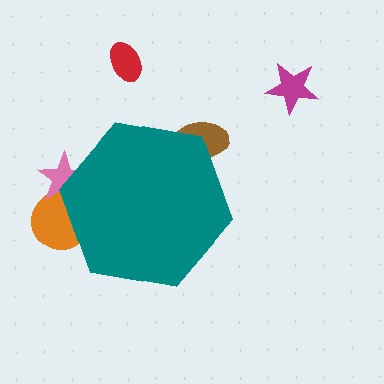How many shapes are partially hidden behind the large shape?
3 shapes are partially hidden.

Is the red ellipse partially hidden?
No, the red ellipse is fully visible.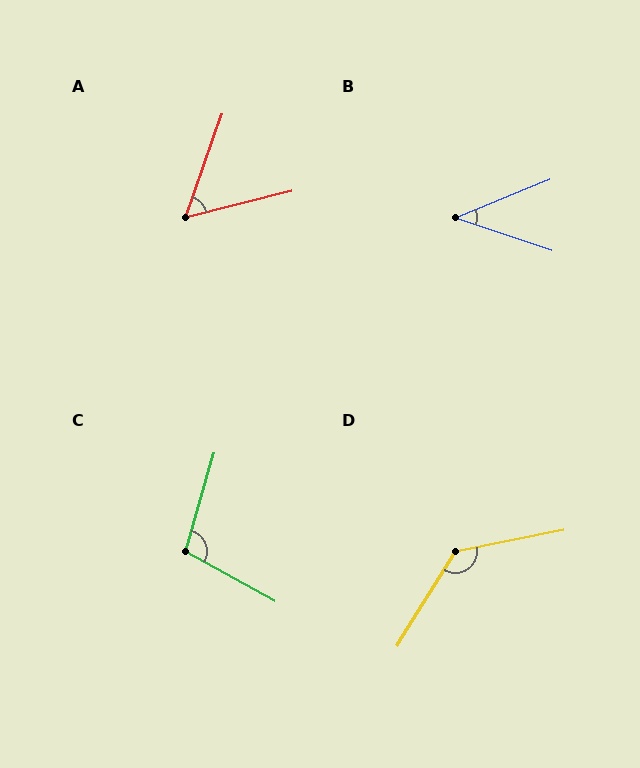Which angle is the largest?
D, at approximately 133 degrees.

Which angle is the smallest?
B, at approximately 41 degrees.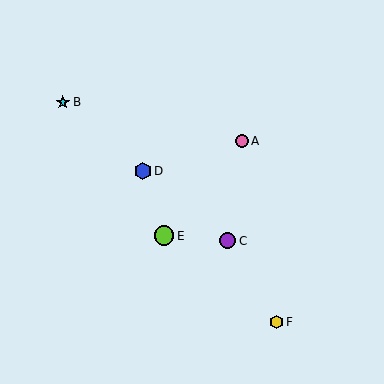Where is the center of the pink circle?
The center of the pink circle is at (242, 141).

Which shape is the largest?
The lime circle (labeled E) is the largest.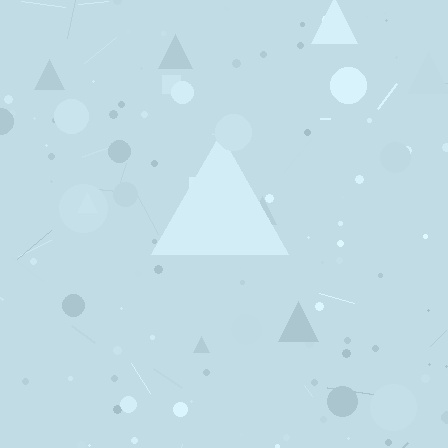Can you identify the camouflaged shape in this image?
The camouflaged shape is a triangle.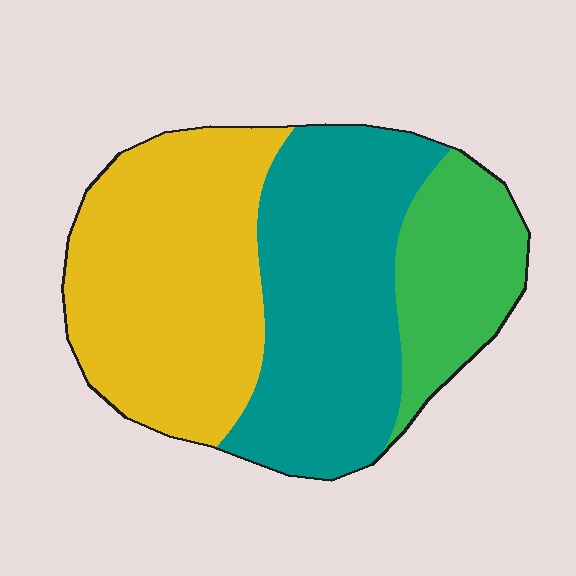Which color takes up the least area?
Green, at roughly 20%.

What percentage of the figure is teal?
Teal takes up about two fifths (2/5) of the figure.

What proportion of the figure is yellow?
Yellow takes up about two fifths (2/5) of the figure.